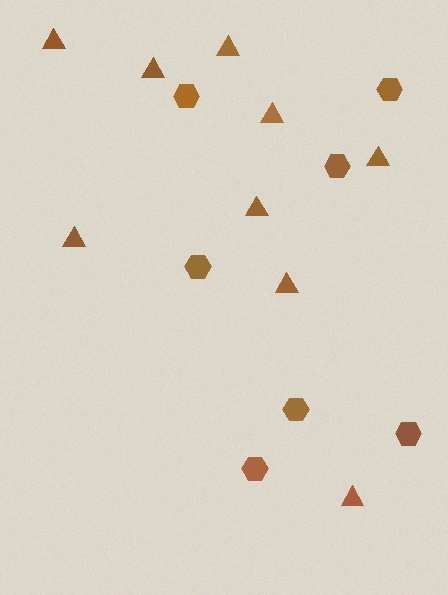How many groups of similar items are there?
There are 2 groups: one group of triangles (9) and one group of hexagons (7).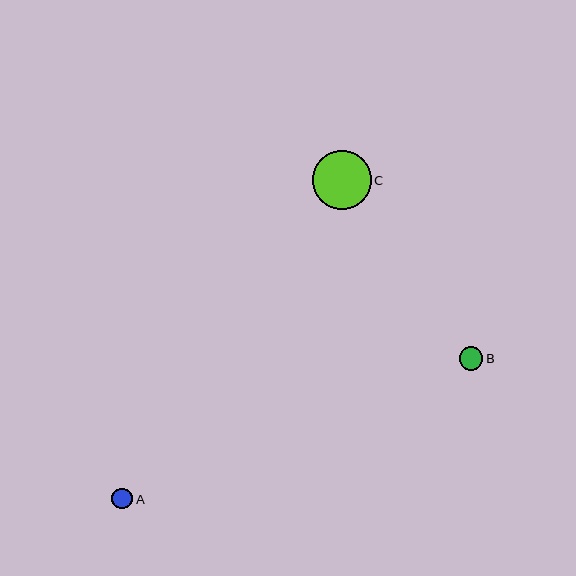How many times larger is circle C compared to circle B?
Circle C is approximately 2.5 times the size of circle B.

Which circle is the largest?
Circle C is the largest with a size of approximately 59 pixels.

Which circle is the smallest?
Circle A is the smallest with a size of approximately 21 pixels.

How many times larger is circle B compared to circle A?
Circle B is approximately 1.1 times the size of circle A.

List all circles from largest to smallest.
From largest to smallest: C, B, A.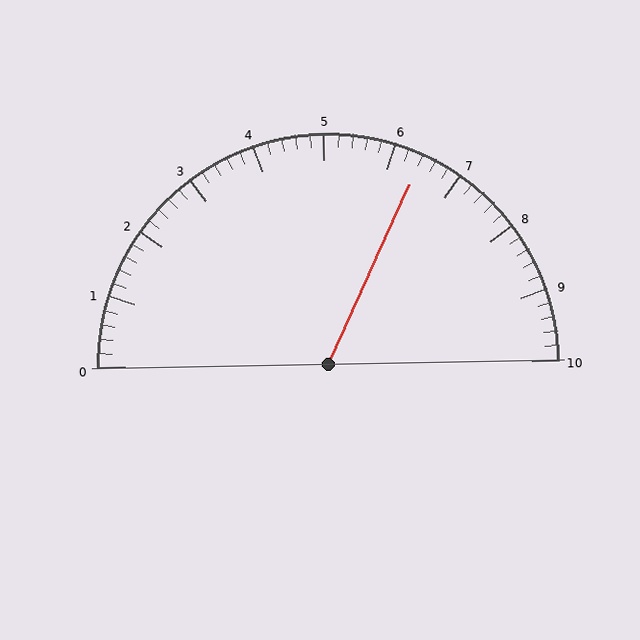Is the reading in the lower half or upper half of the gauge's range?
The reading is in the upper half of the range (0 to 10).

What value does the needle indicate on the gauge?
The needle indicates approximately 6.4.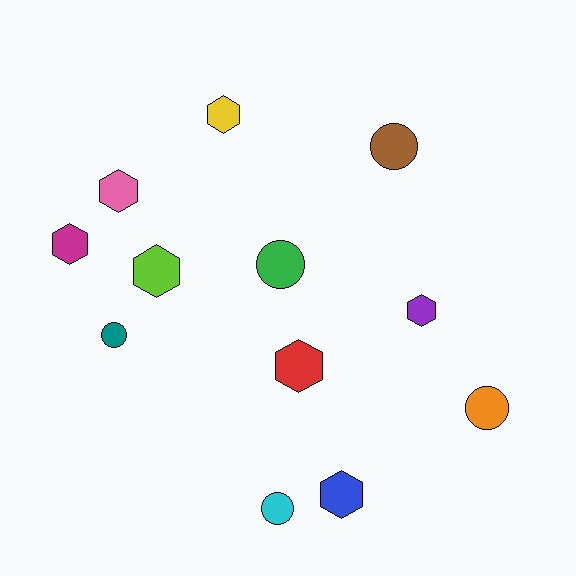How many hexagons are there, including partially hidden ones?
There are 7 hexagons.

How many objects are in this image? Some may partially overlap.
There are 12 objects.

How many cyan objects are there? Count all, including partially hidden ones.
There is 1 cyan object.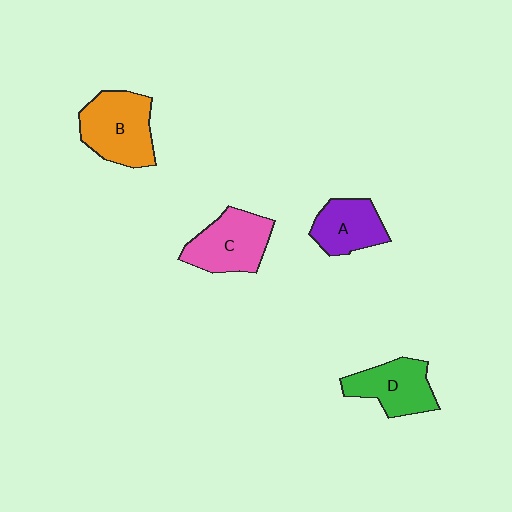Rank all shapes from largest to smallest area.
From largest to smallest: B (orange), C (pink), D (green), A (purple).